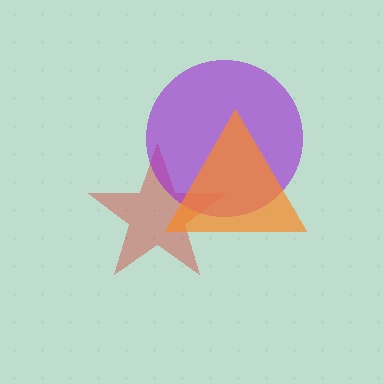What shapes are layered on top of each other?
The layered shapes are: a red star, a purple circle, an orange triangle.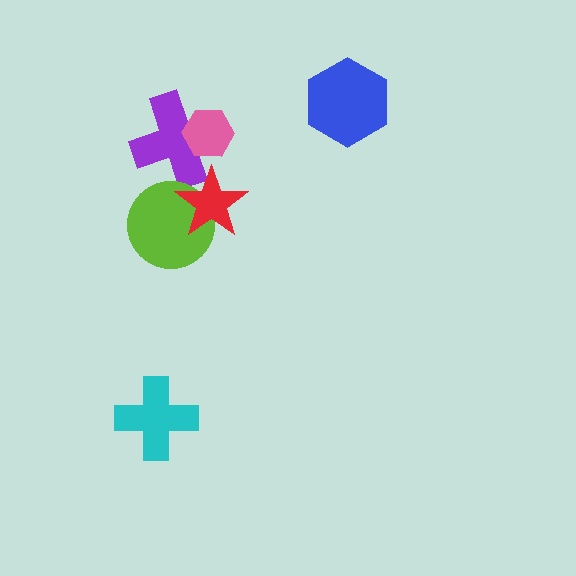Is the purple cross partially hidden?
Yes, it is partially covered by another shape.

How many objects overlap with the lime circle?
1 object overlaps with the lime circle.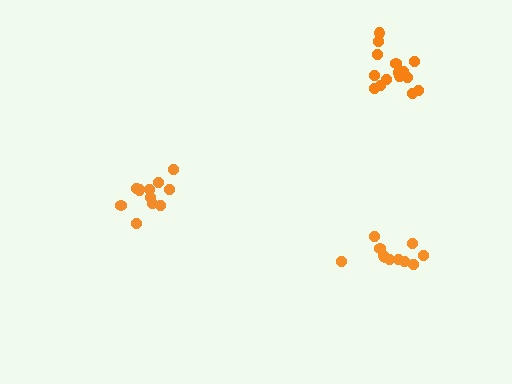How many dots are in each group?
Group 1: 11 dots, Group 2: 11 dots, Group 3: 15 dots (37 total).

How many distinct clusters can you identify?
There are 3 distinct clusters.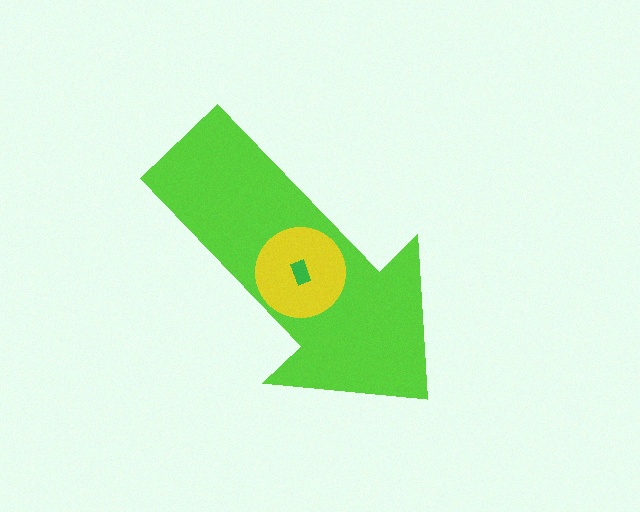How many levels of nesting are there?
3.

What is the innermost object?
The green rectangle.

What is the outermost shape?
The lime arrow.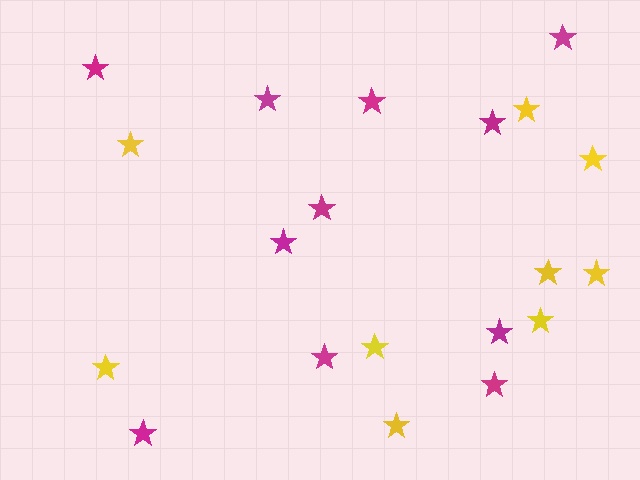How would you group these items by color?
There are 2 groups: one group of yellow stars (9) and one group of magenta stars (11).